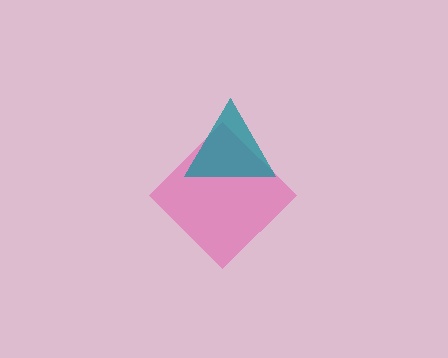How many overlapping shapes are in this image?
There are 2 overlapping shapes in the image.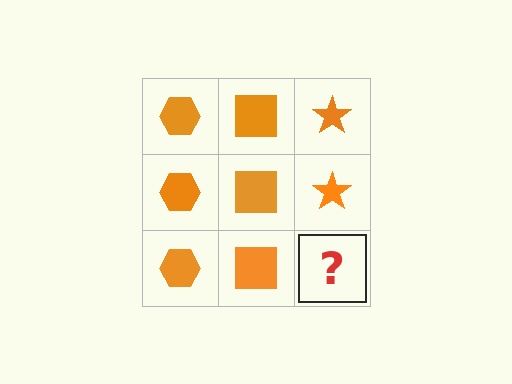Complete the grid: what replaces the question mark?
The question mark should be replaced with an orange star.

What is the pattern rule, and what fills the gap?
The rule is that each column has a consistent shape. The gap should be filled with an orange star.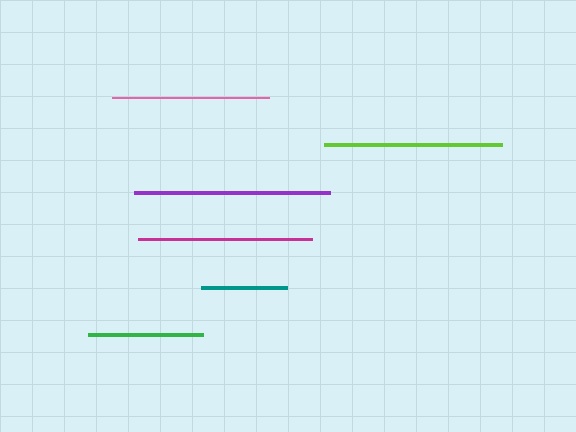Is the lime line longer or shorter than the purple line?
The purple line is longer than the lime line.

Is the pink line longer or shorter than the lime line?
The lime line is longer than the pink line.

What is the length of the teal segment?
The teal segment is approximately 86 pixels long.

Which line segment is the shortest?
The teal line is the shortest at approximately 86 pixels.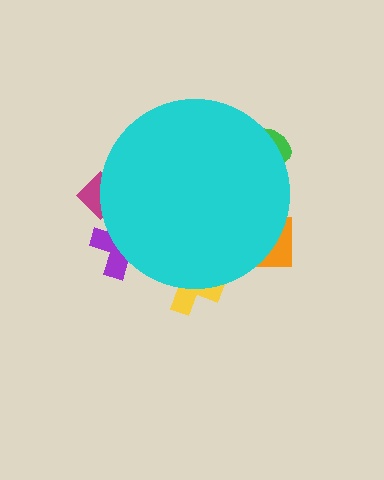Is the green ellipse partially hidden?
Yes, the green ellipse is partially hidden behind the cyan circle.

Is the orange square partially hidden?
Yes, the orange square is partially hidden behind the cyan circle.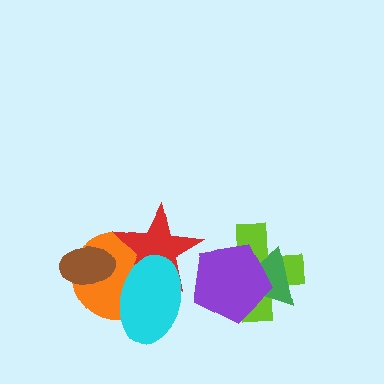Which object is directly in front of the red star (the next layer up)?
The cyan ellipse is directly in front of the red star.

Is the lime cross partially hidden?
Yes, it is partially covered by another shape.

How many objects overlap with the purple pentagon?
3 objects overlap with the purple pentagon.